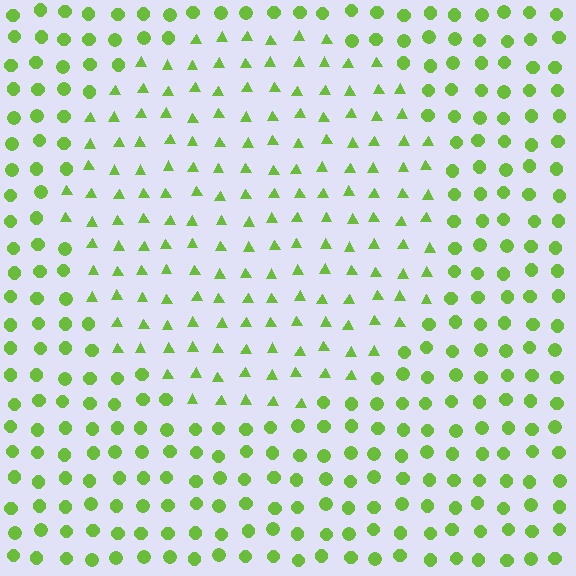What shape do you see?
I see a circle.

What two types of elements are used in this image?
The image uses triangles inside the circle region and circles outside it.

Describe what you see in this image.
The image is filled with small lime elements arranged in a uniform grid. A circle-shaped region contains triangles, while the surrounding area contains circles. The boundary is defined purely by the change in element shape.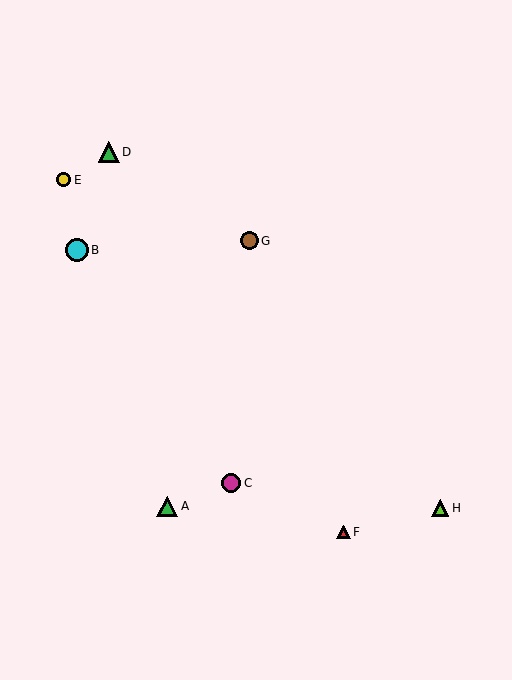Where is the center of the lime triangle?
The center of the lime triangle is at (440, 508).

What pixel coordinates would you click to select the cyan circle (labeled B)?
Click at (77, 250) to select the cyan circle B.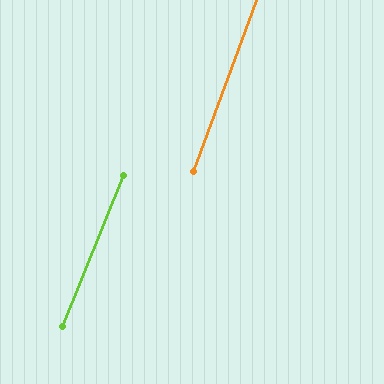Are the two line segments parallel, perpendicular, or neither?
Parallel — their directions differ by only 1.7°.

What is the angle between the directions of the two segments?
Approximately 2 degrees.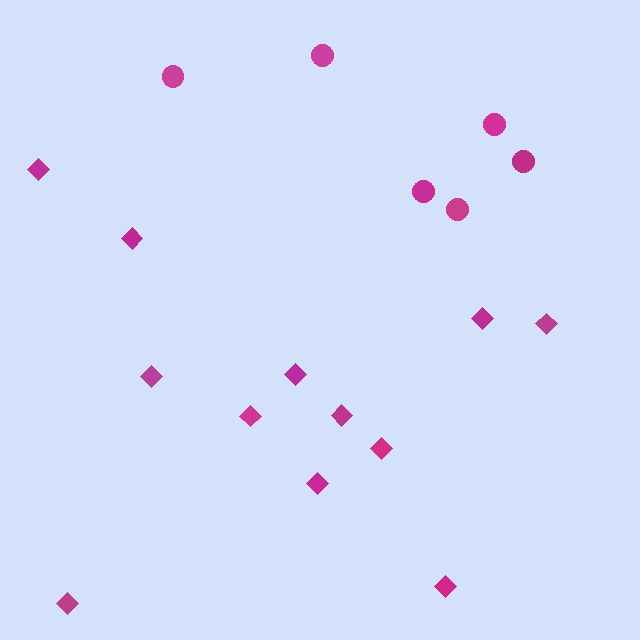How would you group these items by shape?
There are 2 groups: one group of diamonds (12) and one group of circles (6).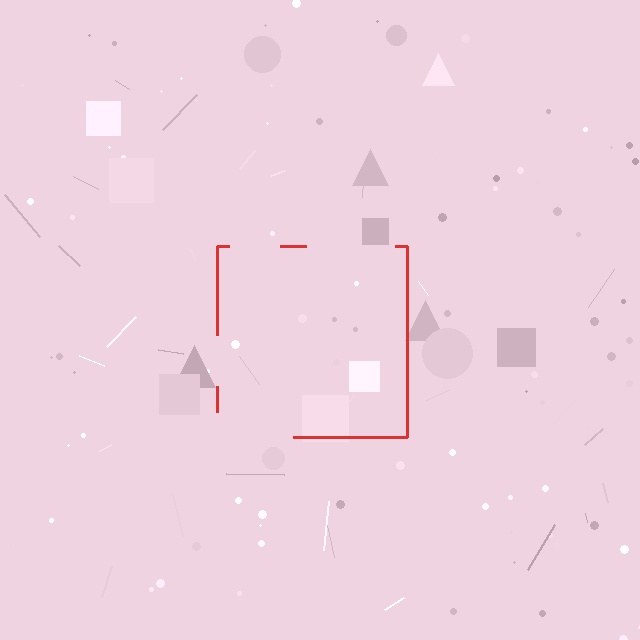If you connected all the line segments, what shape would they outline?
They would outline a square.